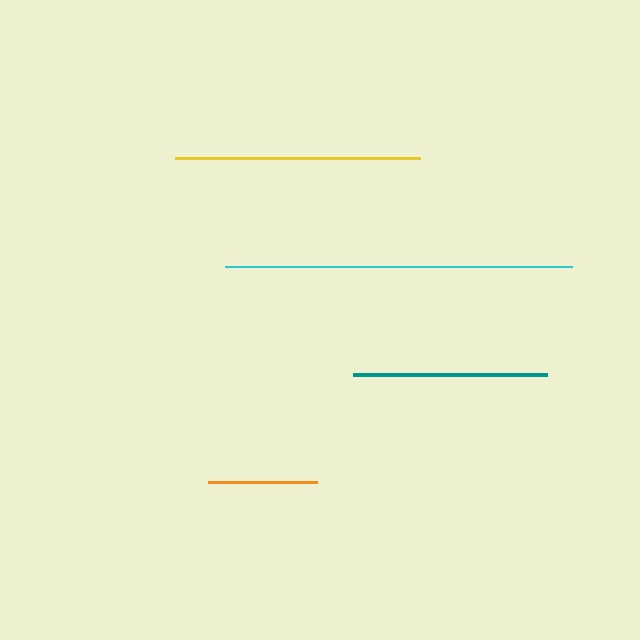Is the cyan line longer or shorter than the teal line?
The cyan line is longer than the teal line.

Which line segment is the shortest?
The orange line is the shortest at approximately 110 pixels.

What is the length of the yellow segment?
The yellow segment is approximately 245 pixels long.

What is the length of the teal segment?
The teal segment is approximately 194 pixels long.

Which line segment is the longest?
The cyan line is the longest at approximately 346 pixels.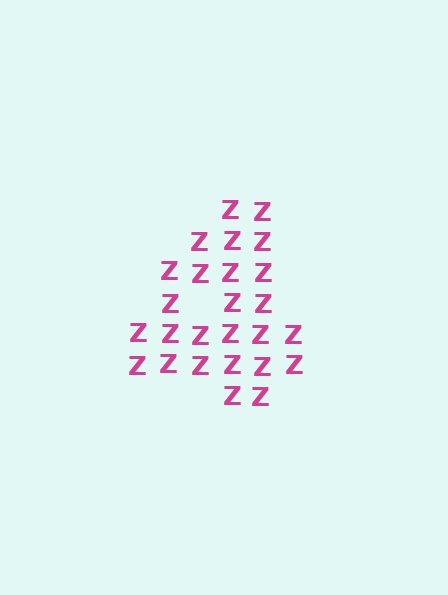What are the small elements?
The small elements are letter Z's.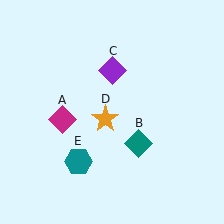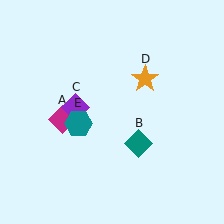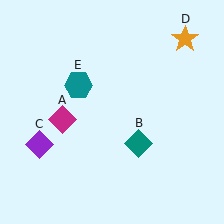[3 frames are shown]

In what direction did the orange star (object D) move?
The orange star (object D) moved up and to the right.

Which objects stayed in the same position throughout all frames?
Magenta diamond (object A) and teal diamond (object B) remained stationary.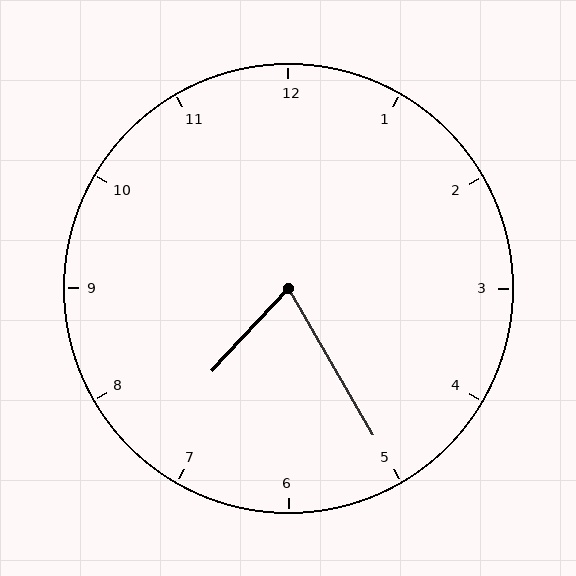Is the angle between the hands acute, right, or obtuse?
It is acute.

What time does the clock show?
7:25.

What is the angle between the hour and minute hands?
Approximately 72 degrees.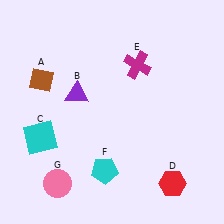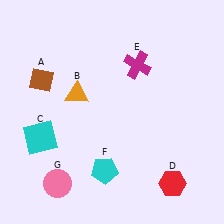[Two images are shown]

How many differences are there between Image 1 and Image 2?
There is 1 difference between the two images.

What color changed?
The triangle (B) changed from purple in Image 1 to orange in Image 2.